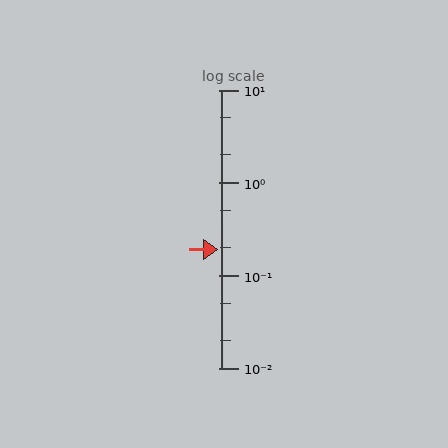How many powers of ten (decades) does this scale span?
The scale spans 3 decades, from 0.01 to 10.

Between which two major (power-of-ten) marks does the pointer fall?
The pointer is between 0.1 and 1.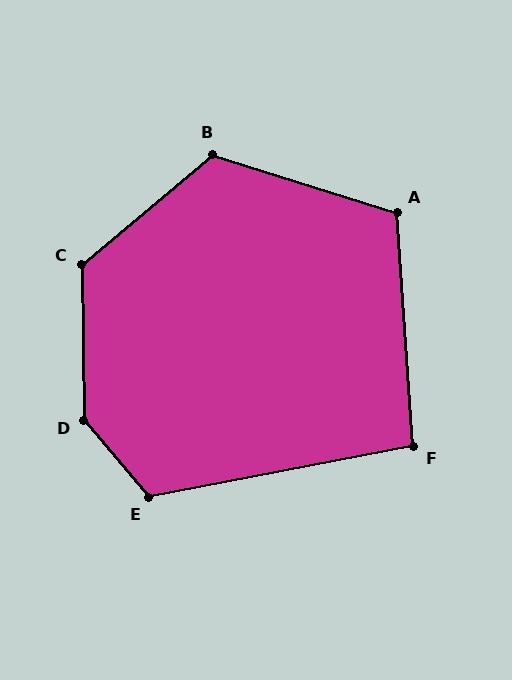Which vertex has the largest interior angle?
D, at approximately 141 degrees.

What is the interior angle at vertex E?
Approximately 119 degrees (obtuse).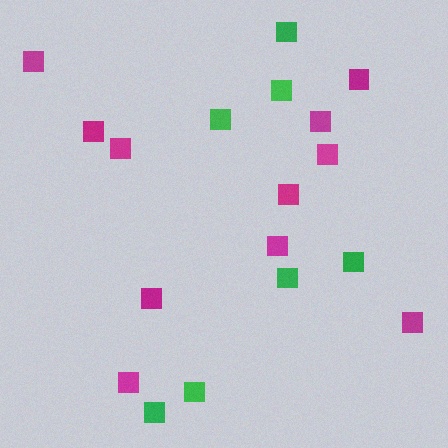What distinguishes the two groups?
There are 2 groups: one group of magenta squares (11) and one group of green squares (7).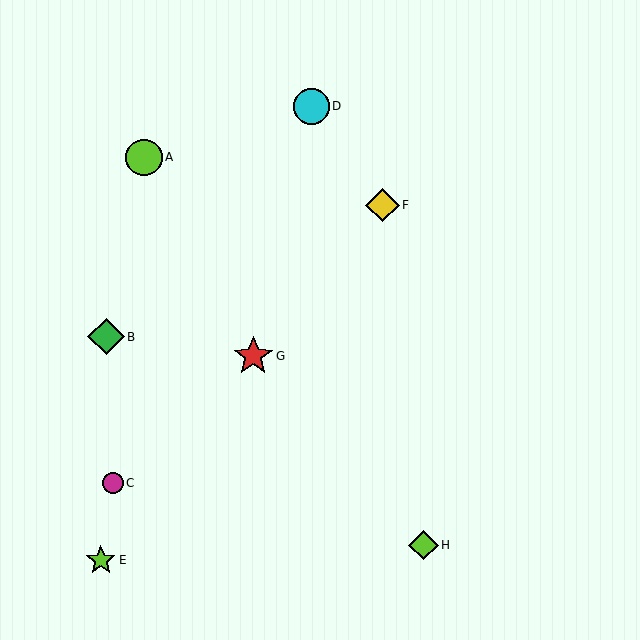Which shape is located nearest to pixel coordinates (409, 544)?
The lime diamond (labeled H) at (423, 545) is nearest to that location.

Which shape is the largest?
The red star (labeled G) is the largest.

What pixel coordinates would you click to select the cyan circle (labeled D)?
Click at (312, 106) to select the cyan circle D.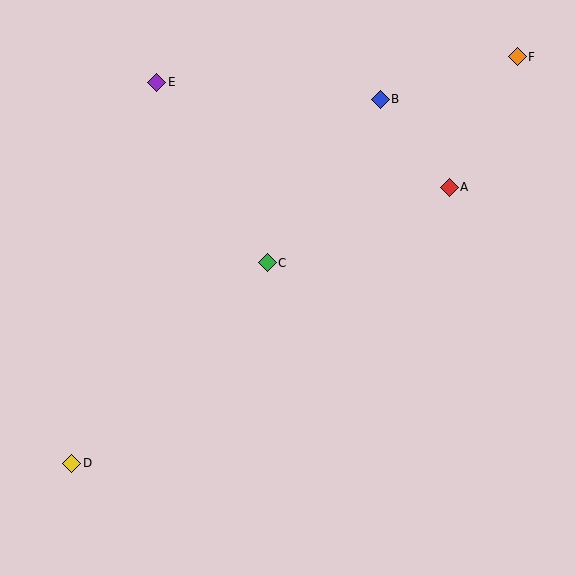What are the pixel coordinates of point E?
Point E is at (157, 82).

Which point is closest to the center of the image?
Point C at (267, 263) is closest to the center.